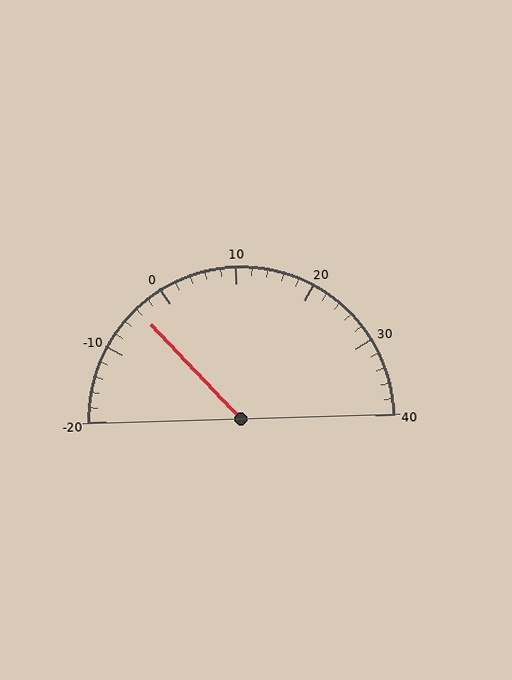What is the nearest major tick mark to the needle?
The nearest major tick mark is 0.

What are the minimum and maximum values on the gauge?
The gauge ranges from -20 to 40.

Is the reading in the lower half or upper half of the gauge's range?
The reading is in the lower half of the range (-20 to 40).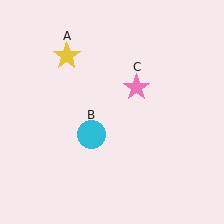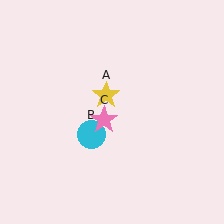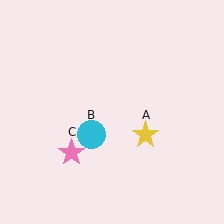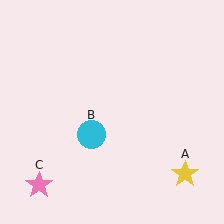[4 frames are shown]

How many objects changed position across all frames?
2 objects changed position: yellow star (object A), pink star (object C).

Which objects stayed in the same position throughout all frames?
Cyan circle (object B) remained stationary.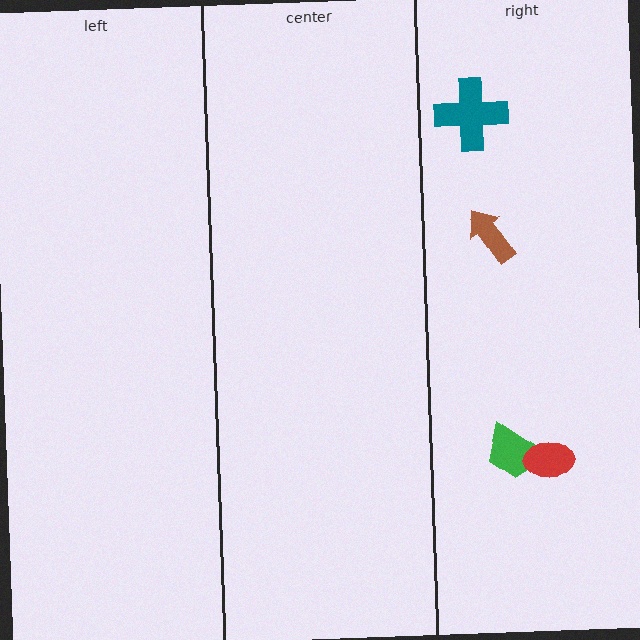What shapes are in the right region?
The green trapezoid, the brown arrow, the red ellipse, the teal cross.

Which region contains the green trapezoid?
The right region.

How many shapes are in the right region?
4.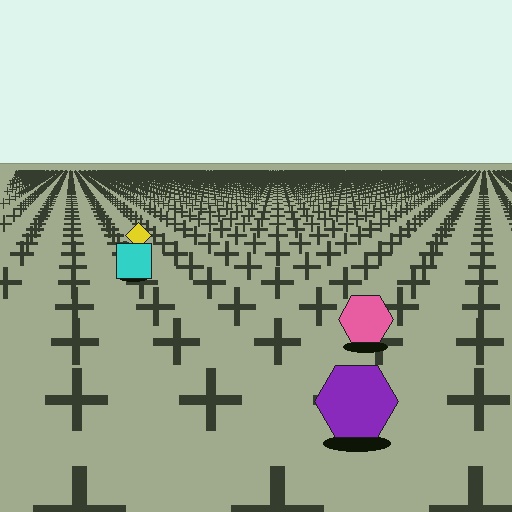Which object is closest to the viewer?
The purple hexagon is closest. The texture marks near it are larger and more spread out.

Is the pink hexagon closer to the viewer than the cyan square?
Yes. The pink hexagon is closer — you can tell from the texture gradient: the ground texture is coarser near it.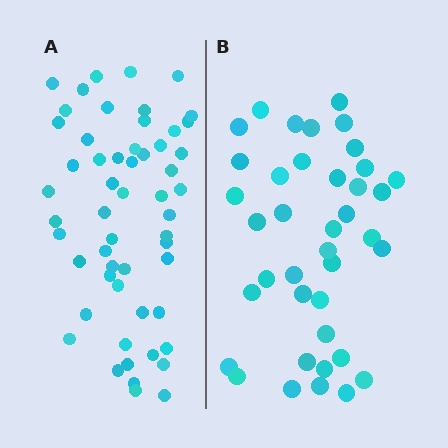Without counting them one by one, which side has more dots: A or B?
Region A (the left region) has more dots.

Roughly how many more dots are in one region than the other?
Region A has approximately 15 more dots than region B.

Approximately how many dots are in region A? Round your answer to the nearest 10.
About 60 dots. (The exact count is 55, which rounds to 60.)